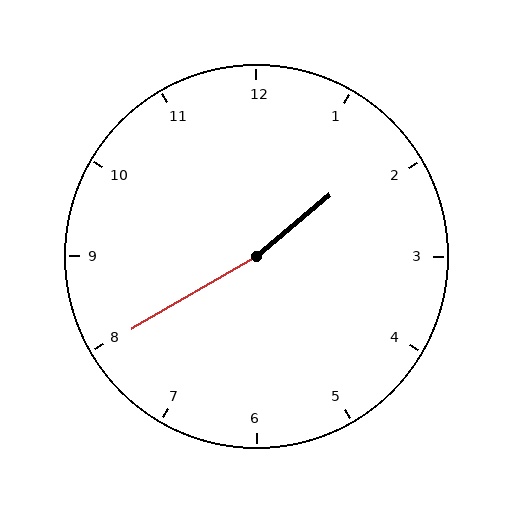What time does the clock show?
1:40.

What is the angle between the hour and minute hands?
Approximately 170 degrees.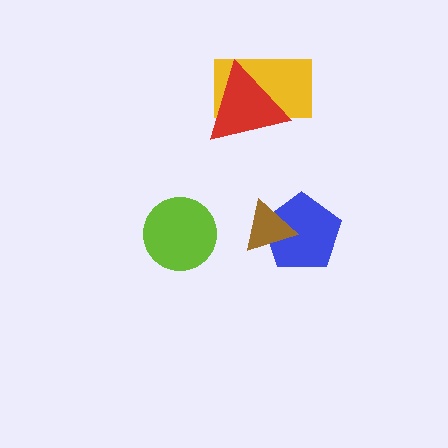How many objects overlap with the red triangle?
1 object overlaps with the red triangle.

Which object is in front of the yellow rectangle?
The red triangle is in front of the yellow rectangle.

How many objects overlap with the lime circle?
0 objects overlap with the lime circle.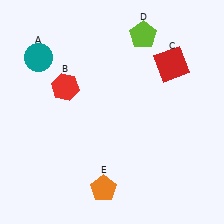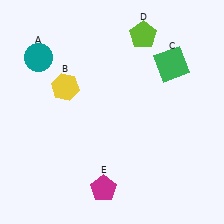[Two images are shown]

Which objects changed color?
B changed from red to yellow. C changed from red to green. E changed from orange to magenta.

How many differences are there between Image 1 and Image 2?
There are 3 differences between the two images.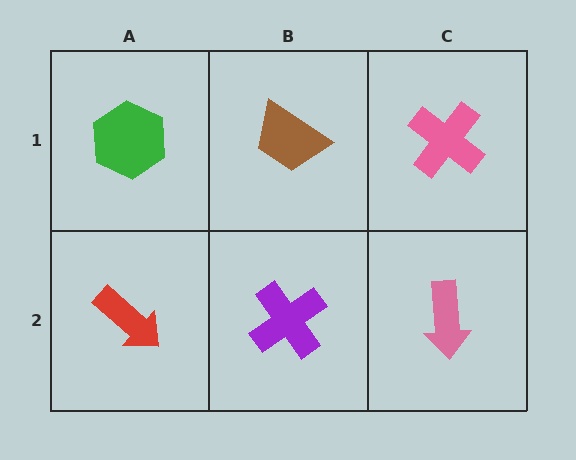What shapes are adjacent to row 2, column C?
A pink cross (row 1, column C), a purple cross (row 2, column B).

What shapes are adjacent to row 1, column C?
A pink arrow (row 2, column C), a brown trapezoid (row 1, column B).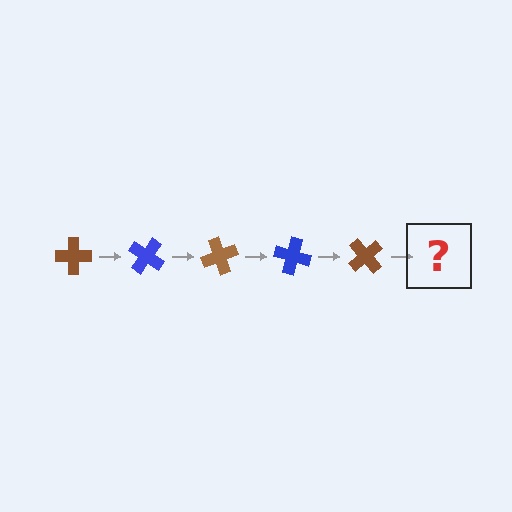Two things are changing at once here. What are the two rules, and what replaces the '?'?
The two rules are that it rotates 35 degrees each step and the color cycles through brown and blue. The '?' should be a blue cross, rotated 175 degrees from the start.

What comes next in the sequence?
The next element should be a blue cross, rotated 175 degrees from the start.